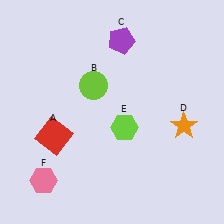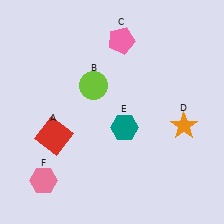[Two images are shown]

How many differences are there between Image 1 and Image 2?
There are 2 differences between the two images.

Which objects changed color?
C changed from purple to pink. E changed from lime to teal.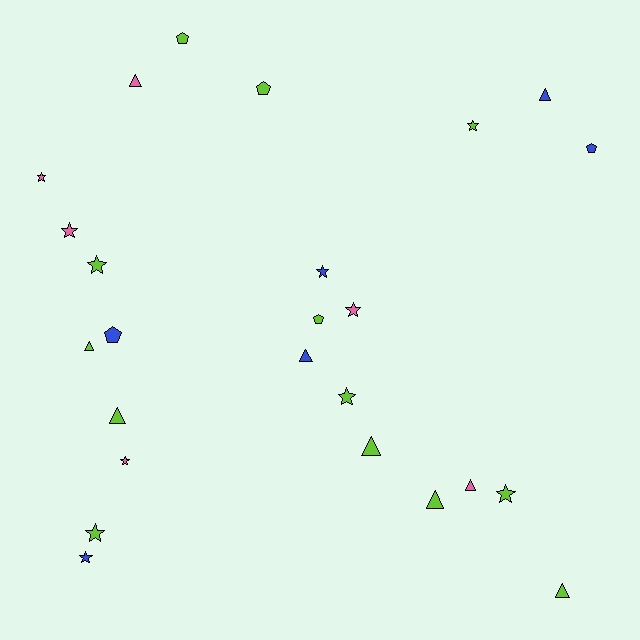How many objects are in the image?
There are 25 objects.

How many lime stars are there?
There are 5 lime stars.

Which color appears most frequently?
Lime, with 13 objects.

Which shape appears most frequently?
Star, with 11 objects.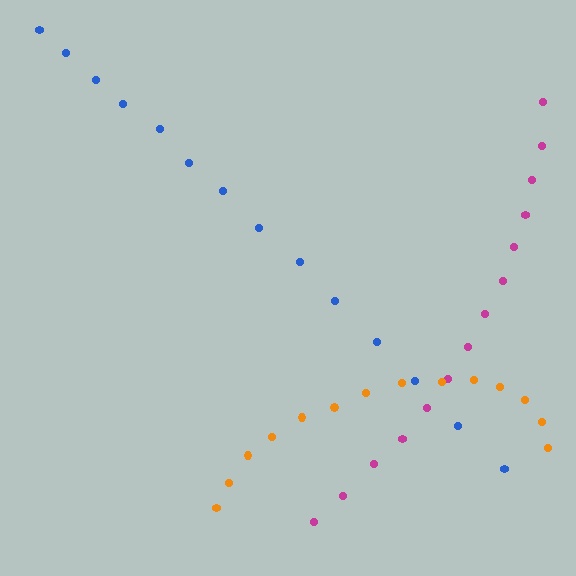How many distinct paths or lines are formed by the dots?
There are 3 distinct paths.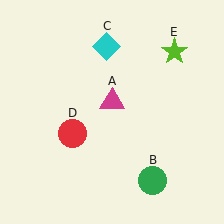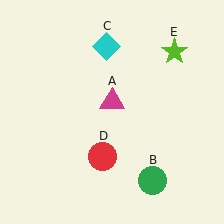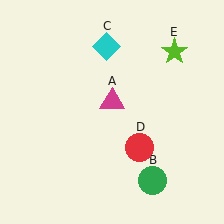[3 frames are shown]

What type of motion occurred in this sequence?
The red circle (object D) rotated counterclockwise around the center of the scene.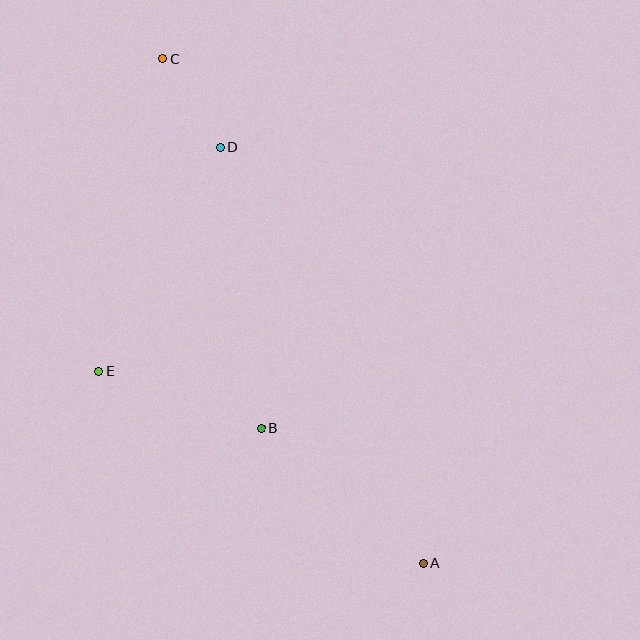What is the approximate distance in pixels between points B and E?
The distance between B and E is approximately 172 pixels.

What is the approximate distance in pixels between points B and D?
The distance between B and D is approximately 284 pixels.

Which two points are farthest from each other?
Points A and C are farthest from each other.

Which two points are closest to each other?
Points C and D are closest to each other.